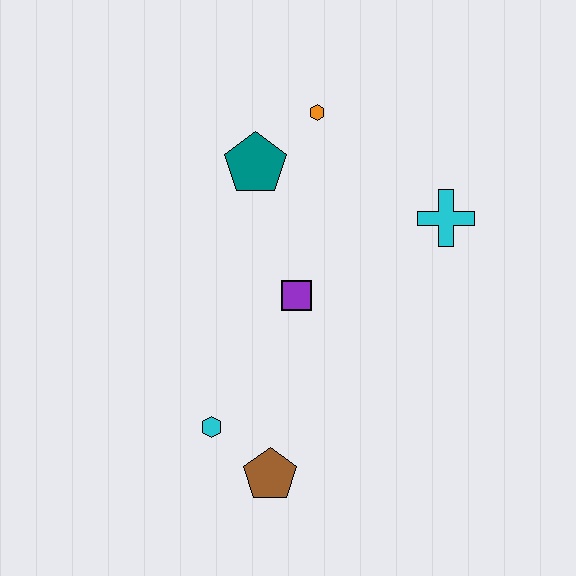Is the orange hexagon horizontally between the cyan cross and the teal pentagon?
Yes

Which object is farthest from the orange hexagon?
The brown pentagon is farthest from the orange hexagon.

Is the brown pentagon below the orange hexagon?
Yes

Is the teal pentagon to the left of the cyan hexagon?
No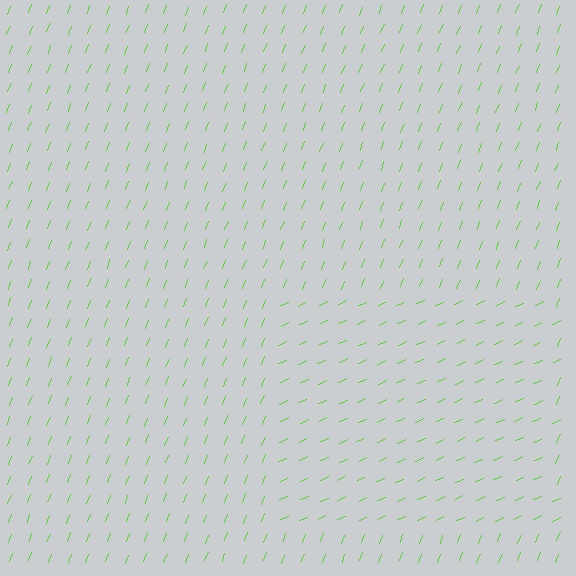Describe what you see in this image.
The image is filled with small lime line segments. A rectangle region in the image has lines oriented differently from the surrounding lines, creating a visible texture boundary.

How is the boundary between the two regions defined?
The boundary is defined purely by a change in line orientation (approximately 45 degrees difference). All lines are the same color and thickness.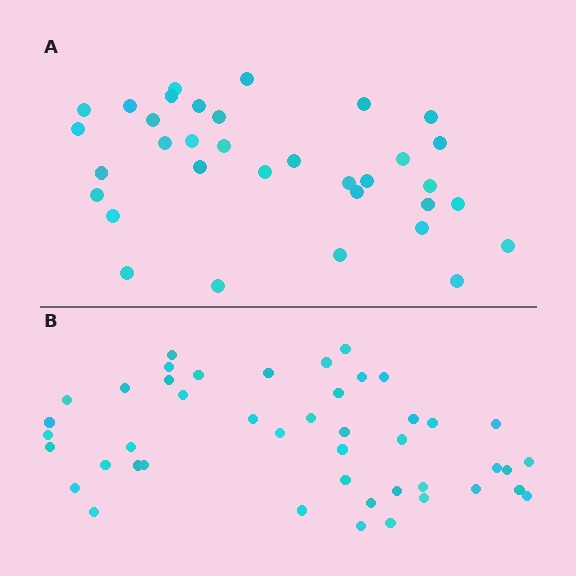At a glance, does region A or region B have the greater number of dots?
Region B (the bottom region) has more dots.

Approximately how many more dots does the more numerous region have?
Region B has roughly 12 or so more dots than region A.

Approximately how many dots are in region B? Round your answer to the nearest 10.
About 40 dots. (The exact count is 45, which rounds to 40.)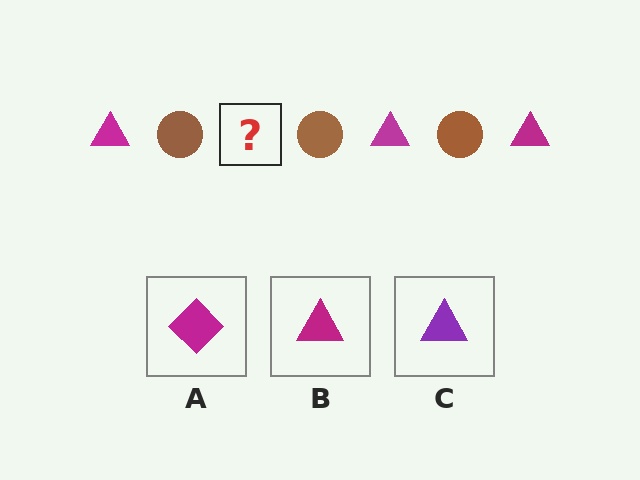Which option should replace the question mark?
Option B.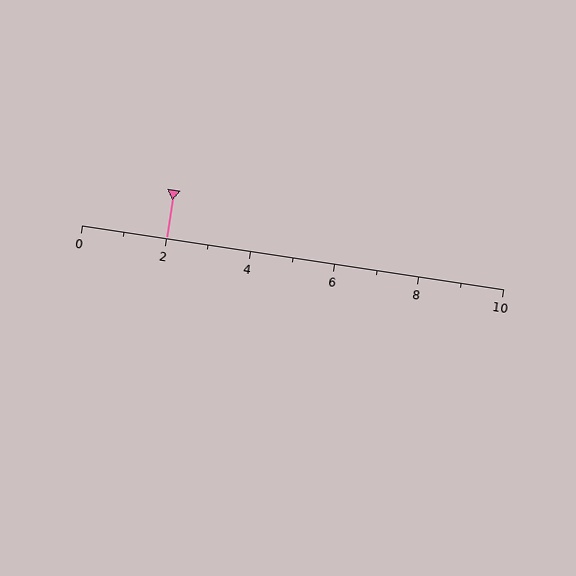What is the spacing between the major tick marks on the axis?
The major ticks are spaced 2 apart.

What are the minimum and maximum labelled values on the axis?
The axis runs from 0 to 10.